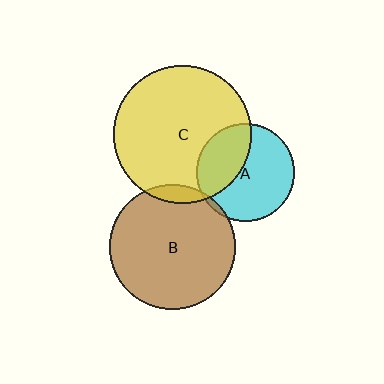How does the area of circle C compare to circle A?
Approximately 2.0 times.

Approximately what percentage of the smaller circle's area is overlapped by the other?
Approximately 5%.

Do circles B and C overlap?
Yes.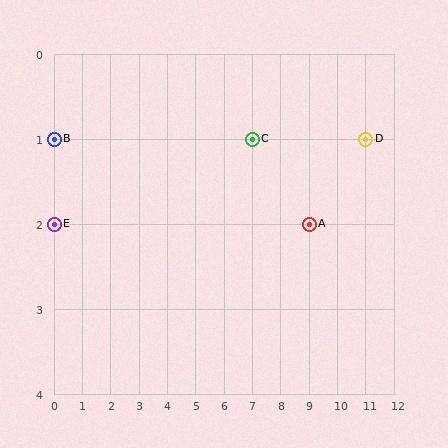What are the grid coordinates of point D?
Point D is at grid coordinates (11, 1).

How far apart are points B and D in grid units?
Points B and D are 11 columns apart.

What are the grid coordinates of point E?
Point E is at grid coordinates (0, 2).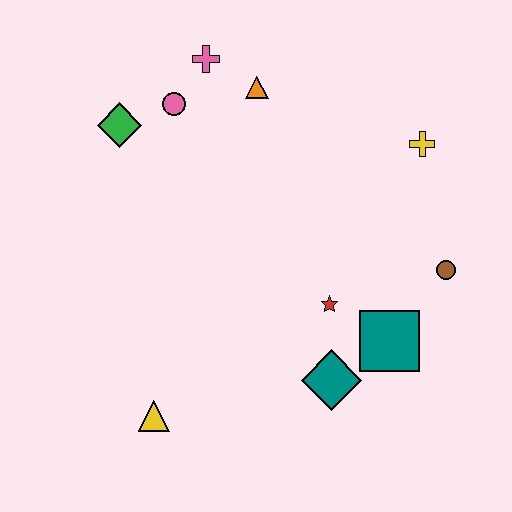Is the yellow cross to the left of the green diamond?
No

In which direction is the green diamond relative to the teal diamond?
The green diamond is above the teal diamond.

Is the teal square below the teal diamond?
No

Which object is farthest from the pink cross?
The yellow triangle is farthest from the pink cross.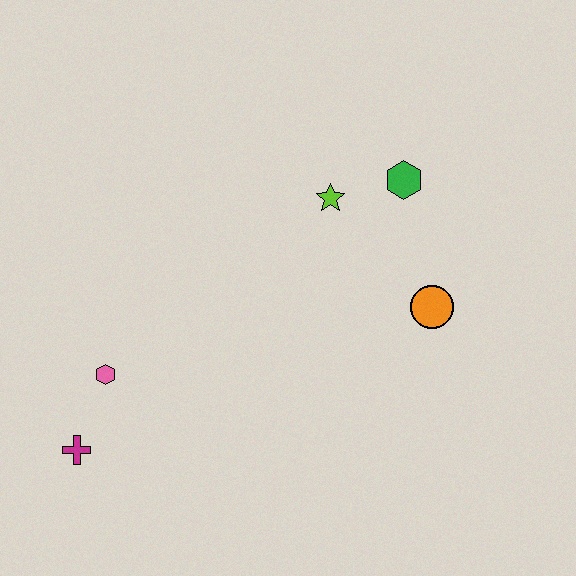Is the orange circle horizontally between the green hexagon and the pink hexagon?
No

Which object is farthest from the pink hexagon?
The green hexagon is farthest from the pink hexagon.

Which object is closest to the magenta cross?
The pink hexagon is closest to the magenta cross.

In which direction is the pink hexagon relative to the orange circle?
The pink hexagon is to the left of the orange circle.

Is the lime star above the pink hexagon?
Yes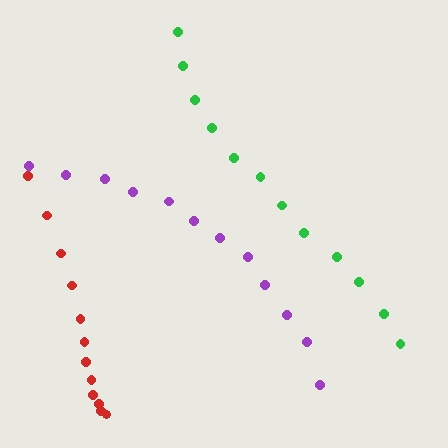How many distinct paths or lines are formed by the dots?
There are 3 distinct paths.